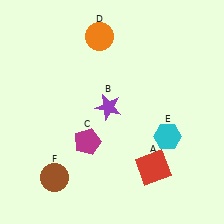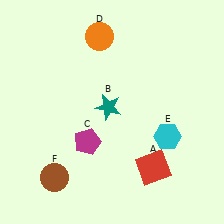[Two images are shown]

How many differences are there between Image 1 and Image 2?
There is 1 difference between the two images.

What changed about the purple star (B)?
In Image 1, B is purple. In Image 2, it changed to teal.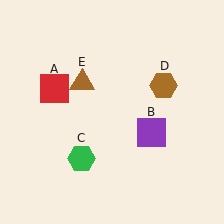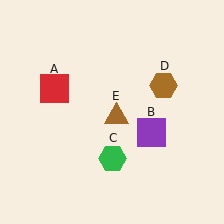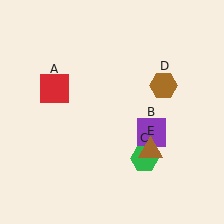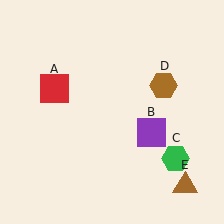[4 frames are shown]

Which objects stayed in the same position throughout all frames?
Red square (object A) and purple square (object B) and brown hexagon (object D) remained stationary.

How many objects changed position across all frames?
2 objects changed position: green hexagon (object C), brown triangle (object E).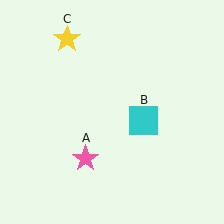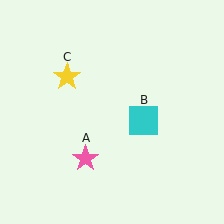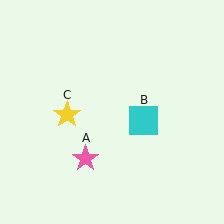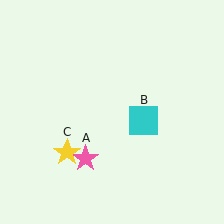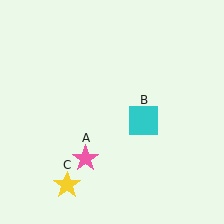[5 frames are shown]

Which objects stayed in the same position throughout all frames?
Pink star (object A) and cyan square (object B) remained stationary.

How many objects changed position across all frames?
1 object changed position: yellow star (object C).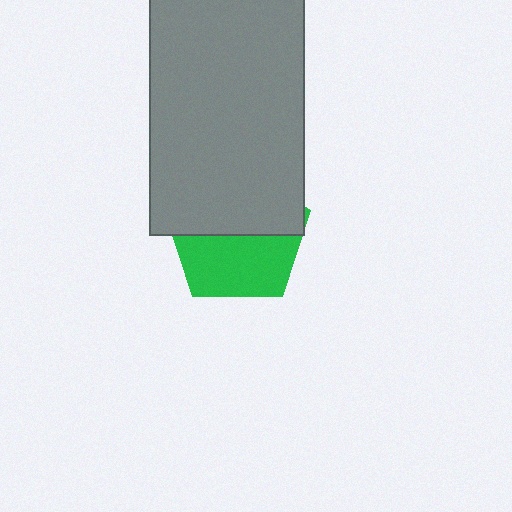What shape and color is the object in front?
The object in front is a gray rectangle.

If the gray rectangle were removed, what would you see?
You would see the complete green pentagon.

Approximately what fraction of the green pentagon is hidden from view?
Roughly 51% of the green pentagon is hidden behind the gray rectangle.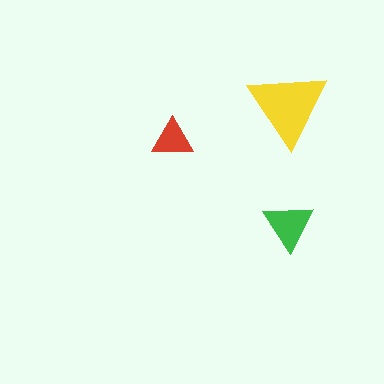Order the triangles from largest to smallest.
the yellow one, the green one, the red one.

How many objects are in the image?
There are 3 objects in the image.